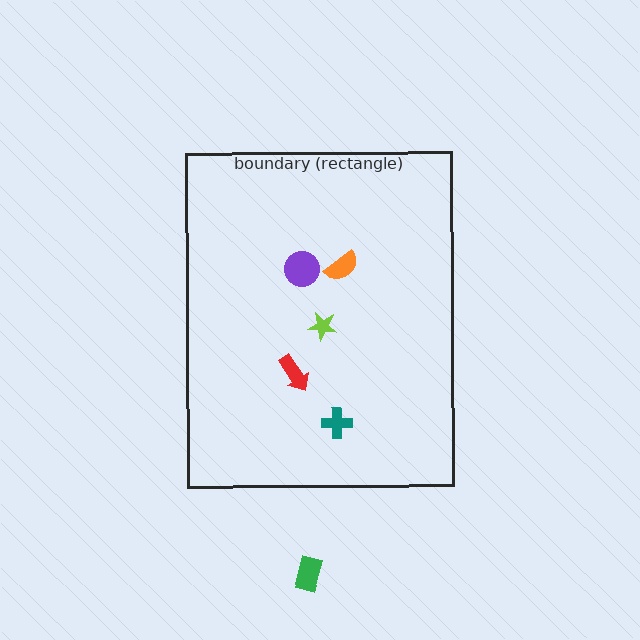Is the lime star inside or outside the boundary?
Inside.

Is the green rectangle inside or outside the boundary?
Outside.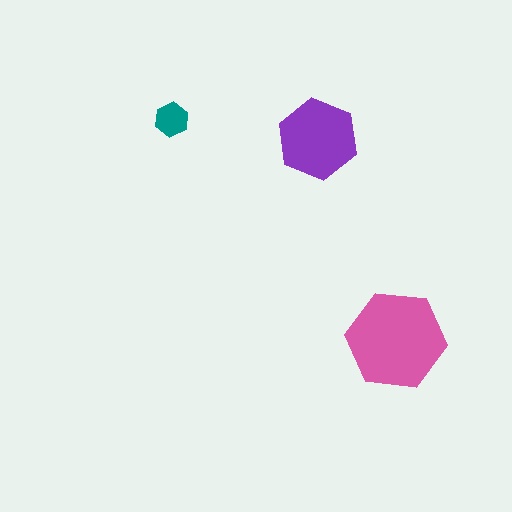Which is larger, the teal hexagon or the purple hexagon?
The purple one.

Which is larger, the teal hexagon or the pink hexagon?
The pink one.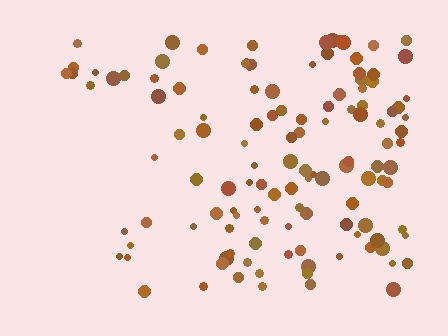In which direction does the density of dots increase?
From left to right, with the right side densest.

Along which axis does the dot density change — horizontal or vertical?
Horizontal.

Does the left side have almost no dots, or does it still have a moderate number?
Still a moderate number, just noticeably fewer than the right.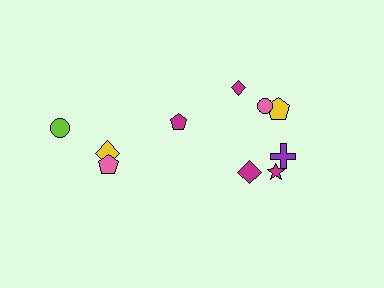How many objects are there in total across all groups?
There are 10 objects.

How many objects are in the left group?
There are 4 objects.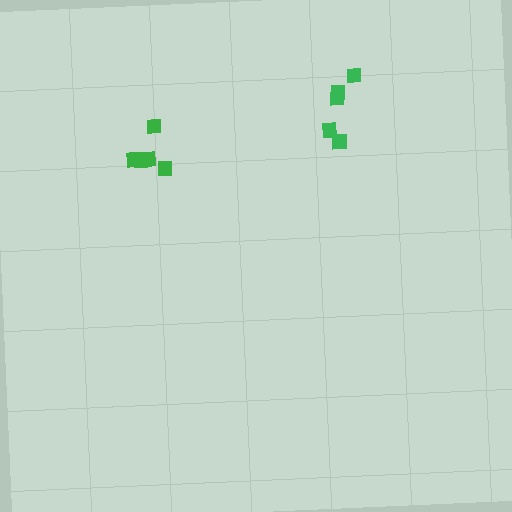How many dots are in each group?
Group 1: 5 dots, Group 2: 5 dots (10 total).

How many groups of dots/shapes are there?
There are 2 groups.